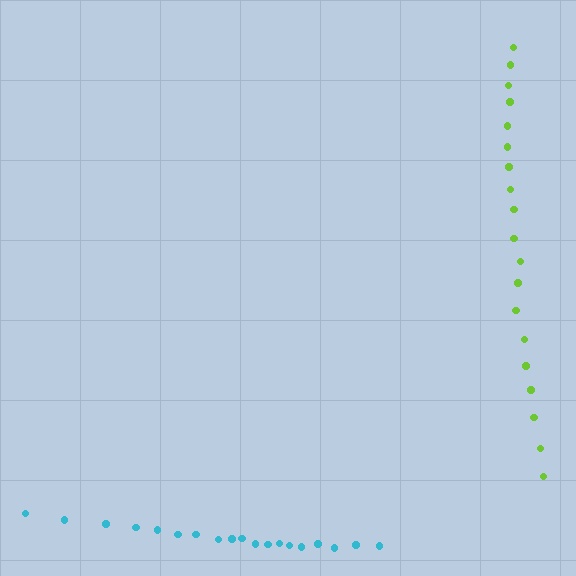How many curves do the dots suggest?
There are 2 distinct paths.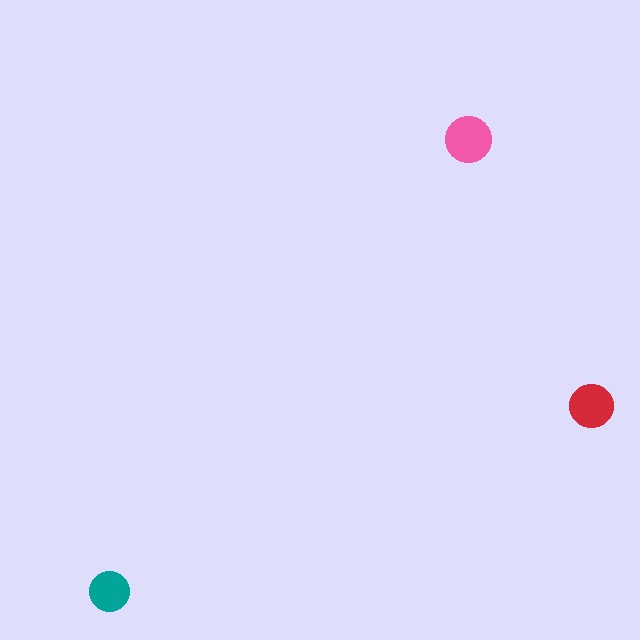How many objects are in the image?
There are 3 objects in the image.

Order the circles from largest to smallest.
the pink one, the red one, the teal one.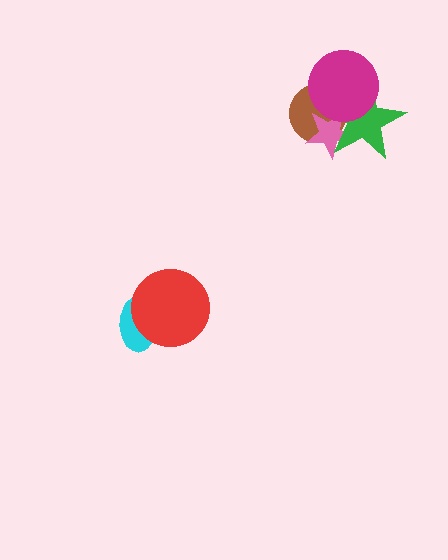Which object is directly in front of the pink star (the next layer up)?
The green star is directly in front of the pink star.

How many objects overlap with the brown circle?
3 objects overlap with the brown circle.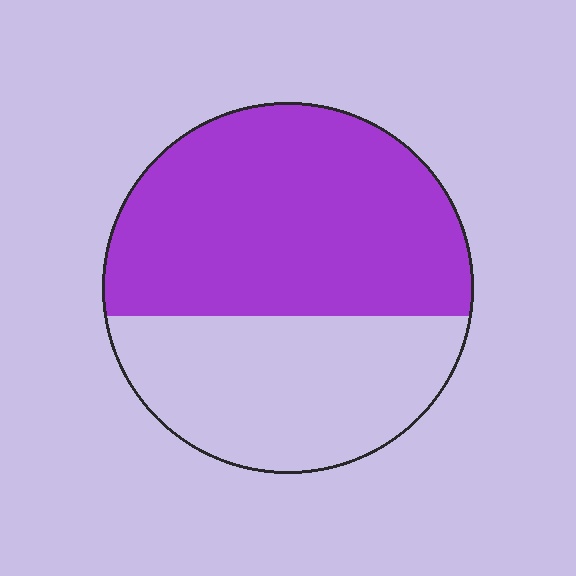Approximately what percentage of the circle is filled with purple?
Approximately 60%.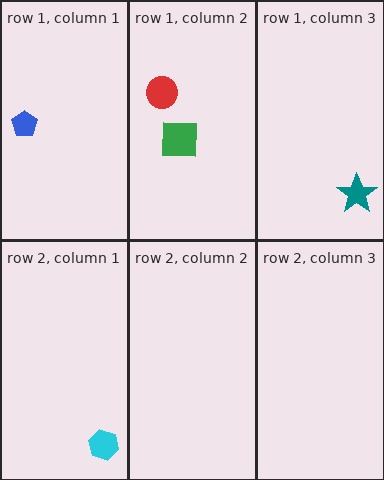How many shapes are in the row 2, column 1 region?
1.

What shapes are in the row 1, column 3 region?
The teal star.